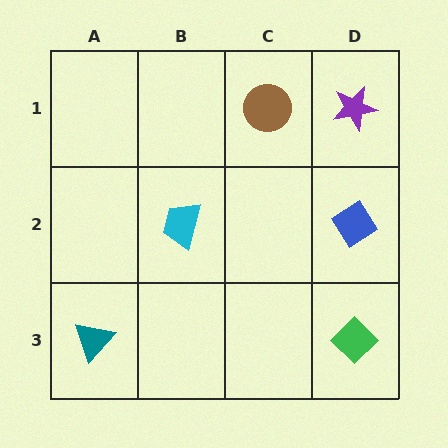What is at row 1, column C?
A brown circle.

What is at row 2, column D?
A blue diamond.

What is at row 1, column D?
A purple star.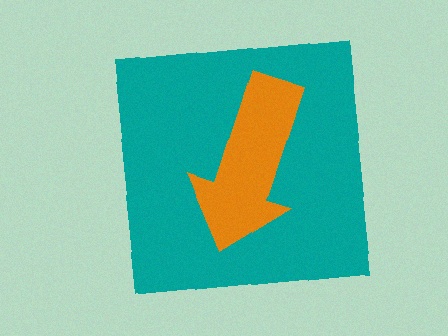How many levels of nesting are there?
2.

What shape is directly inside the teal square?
The orange arrow.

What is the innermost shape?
The orange arrow.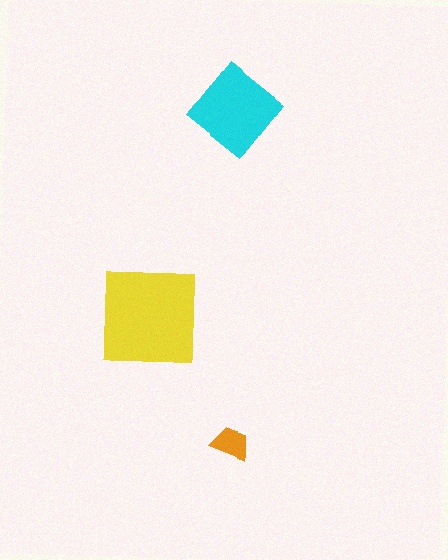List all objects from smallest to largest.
The orange trapezoid, the cyan diamond, the yellow square.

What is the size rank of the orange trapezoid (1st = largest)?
3rd.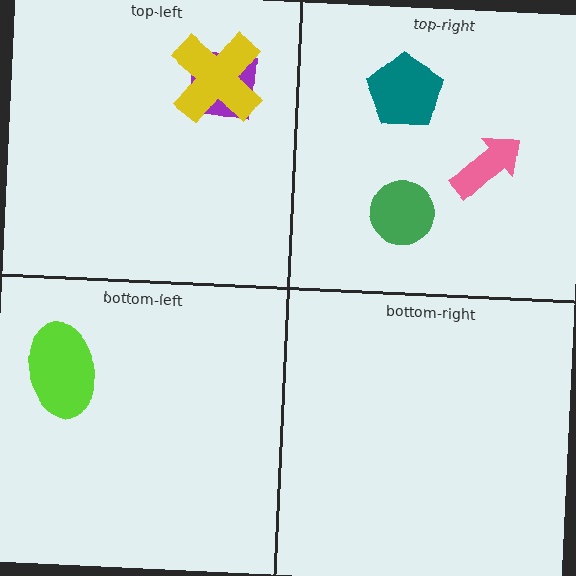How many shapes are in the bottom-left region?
1.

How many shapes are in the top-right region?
3.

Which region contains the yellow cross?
The top-left region.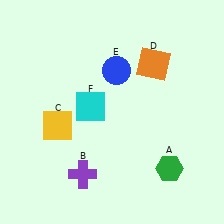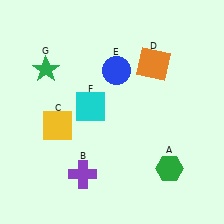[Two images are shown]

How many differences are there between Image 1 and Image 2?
There is 1 difference between the two images.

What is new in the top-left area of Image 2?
A green star (G) was added in the top-left area of Image 2.